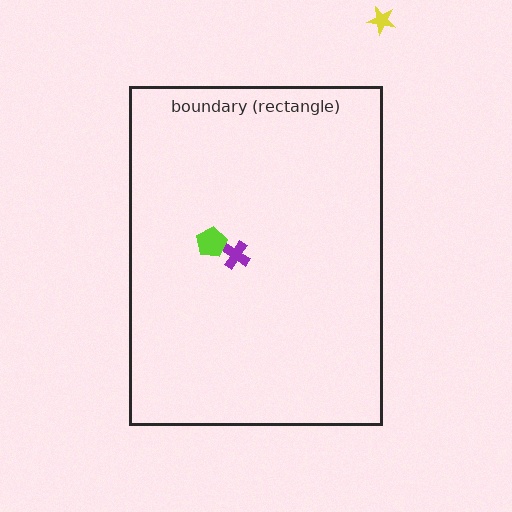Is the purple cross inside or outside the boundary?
Inside.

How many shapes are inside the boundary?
2 inside, 1 outside.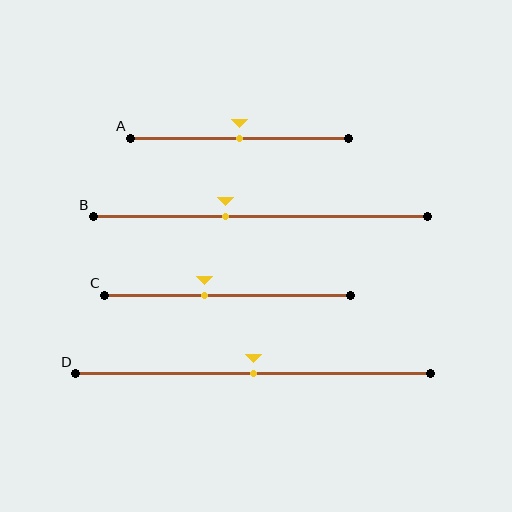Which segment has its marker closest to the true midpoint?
Segment A has its marker closest to the true midpoint.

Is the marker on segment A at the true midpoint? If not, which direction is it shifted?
Yes, the marker on segment A is at the true midpoint.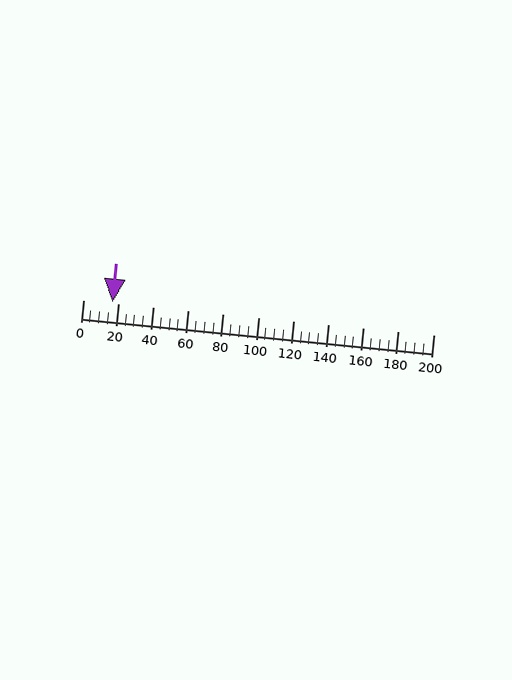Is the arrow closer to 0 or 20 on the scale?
The arrow is closer to 20.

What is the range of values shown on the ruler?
The ruler shows values from 0 to 200.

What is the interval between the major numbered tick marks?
The major tick marks are spaced 20 units apart.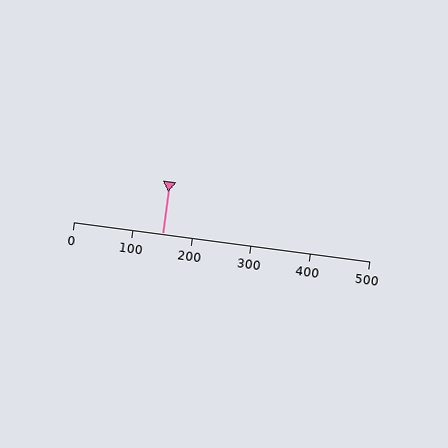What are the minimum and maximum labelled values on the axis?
The axis runs from 0 to 500.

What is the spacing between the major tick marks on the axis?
The major ticks are spaced 100 apart.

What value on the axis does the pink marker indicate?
The marker indicates approximately 150.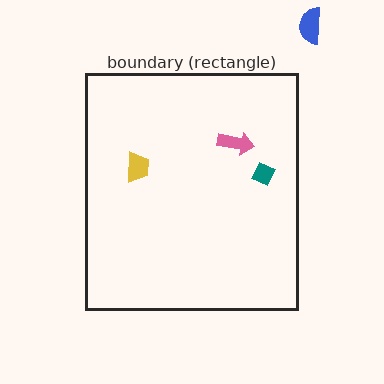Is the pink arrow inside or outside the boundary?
Inside.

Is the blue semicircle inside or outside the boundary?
Outside.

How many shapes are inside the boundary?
3 inside, 1 outside.